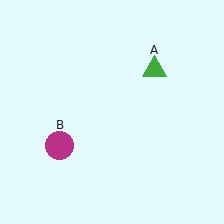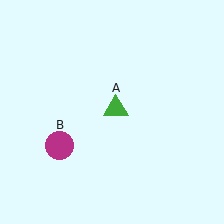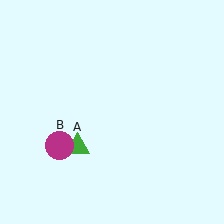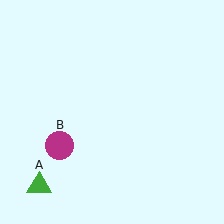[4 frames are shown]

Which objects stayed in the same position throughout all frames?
Magenta circle (object B) remained stationary.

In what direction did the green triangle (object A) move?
The green triangle (object A) moved down and to the left.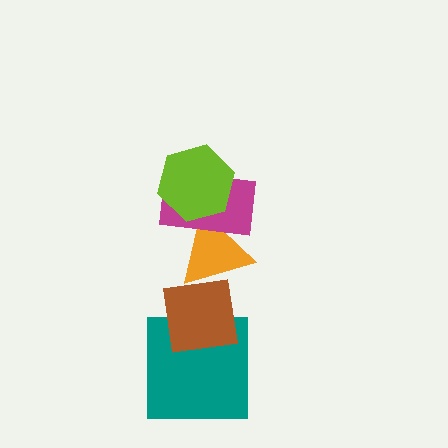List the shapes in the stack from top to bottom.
From top to bottom: the lime hexagon, the magenta rectangle, the orange triangle, the brown square, the teal square.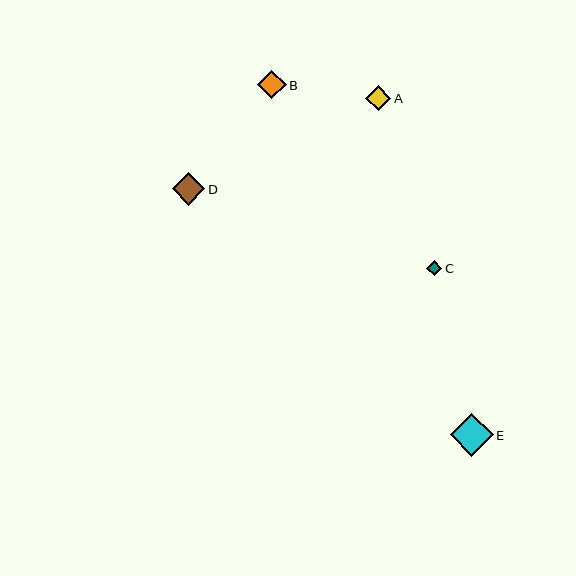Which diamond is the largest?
Diamond E is the largest with a size of approximately 43 pixels.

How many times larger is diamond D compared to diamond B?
Diamond D is approximately 1.1 times the size of diamond B.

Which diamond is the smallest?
Diamond C is the smallest with a size of approximately 15 pixels.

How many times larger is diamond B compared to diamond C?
Diamond B is approximately 1.9 times the size of diamond C.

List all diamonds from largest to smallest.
From largest to smallest: E, D, B, A, C.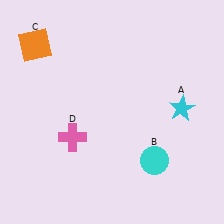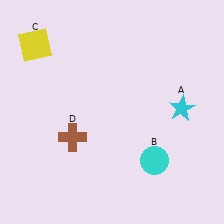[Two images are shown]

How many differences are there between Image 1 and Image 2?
There are 2 differences between the two images.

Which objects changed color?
C changed from orange to yellow. D changed from pink to brown.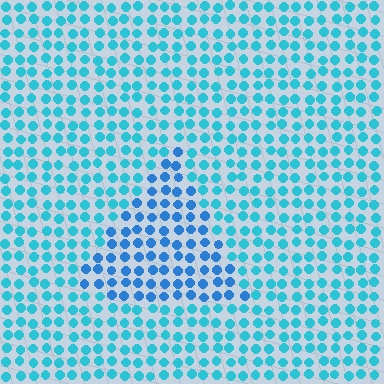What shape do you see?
I see a triangle.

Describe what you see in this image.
The image is filled with small cyan elements in a uniform arrangement. A triangle-shaped region is visible where the elements are tinted to a slightly different hue, forming a subtle color boundary.